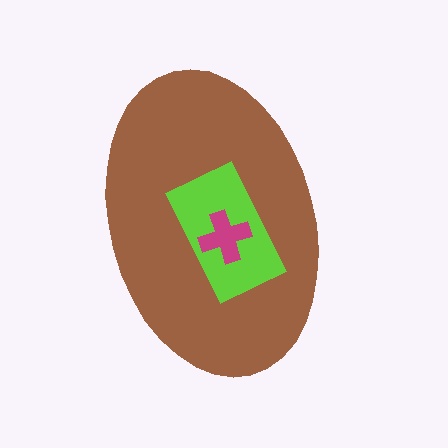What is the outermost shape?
The brown ellipse.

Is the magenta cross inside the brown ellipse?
Yes.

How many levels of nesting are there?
3.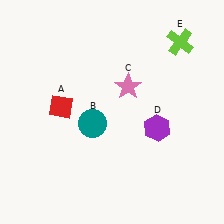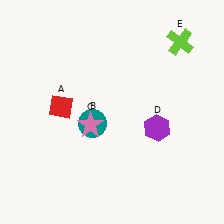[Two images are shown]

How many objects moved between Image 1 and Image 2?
1 object moved between the two images.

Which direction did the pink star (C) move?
The pink star (C) moved down.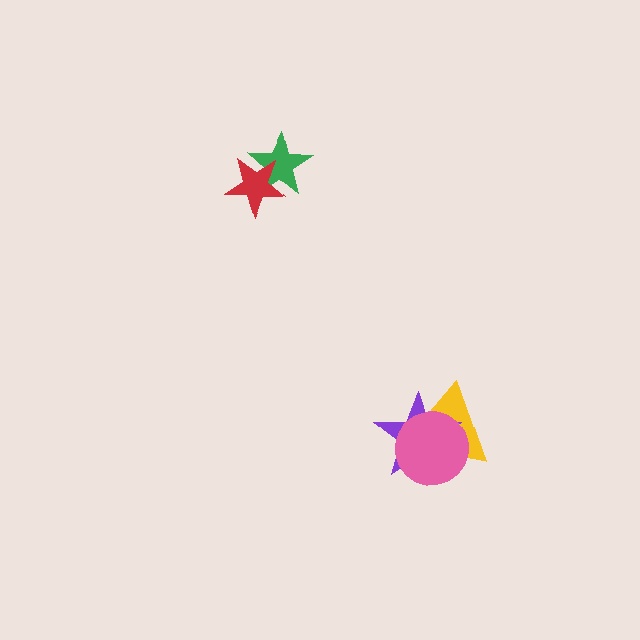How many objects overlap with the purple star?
2 objects overlap with the purple star.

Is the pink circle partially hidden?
No, no other shape covers it.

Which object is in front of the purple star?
The pink circle is in front of the purple star.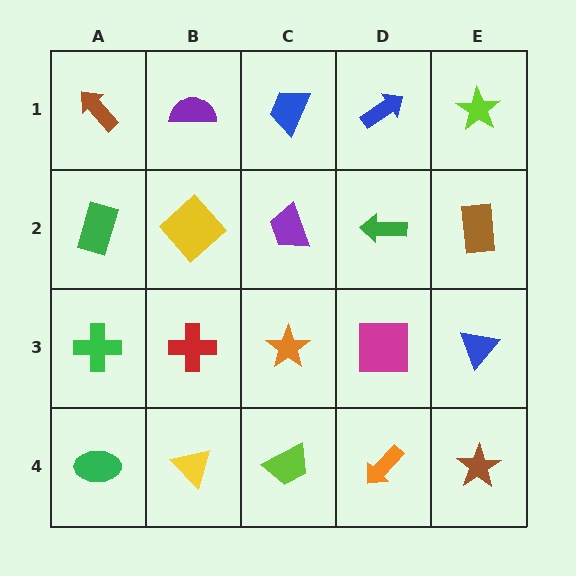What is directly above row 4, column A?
A green cross.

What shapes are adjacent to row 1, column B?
A yellow diamond (row 2, column B), a brown arrow (row 1, column A), a blue trapezoid (row 1, column C).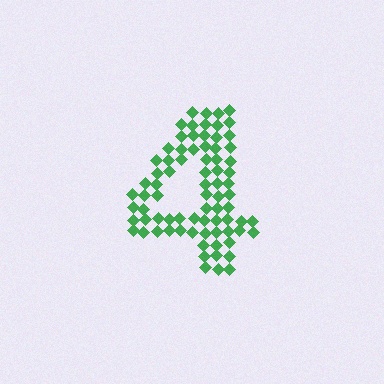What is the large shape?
The large shape is the digit 4.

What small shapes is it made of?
It is made of small diamonds.